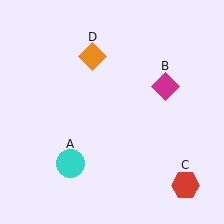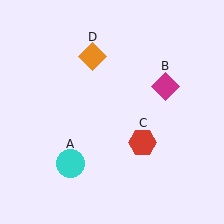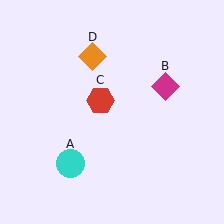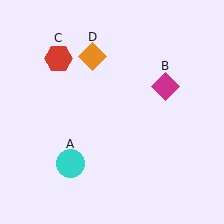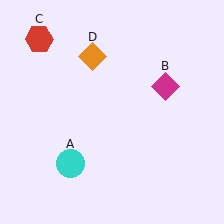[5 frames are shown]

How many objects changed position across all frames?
1 object changed position: red hexagon (object C).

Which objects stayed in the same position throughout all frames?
Cyan circle (object A) and magenta diamond (object B) and orange diamond (object D) remained stationary.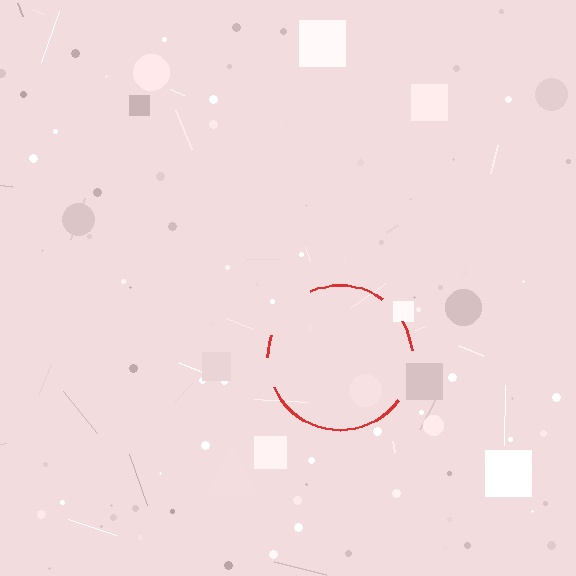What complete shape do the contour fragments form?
The contour fragments form a circle.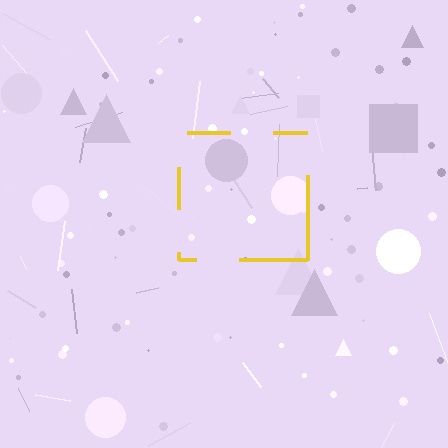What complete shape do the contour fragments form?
The contour fragments form a square.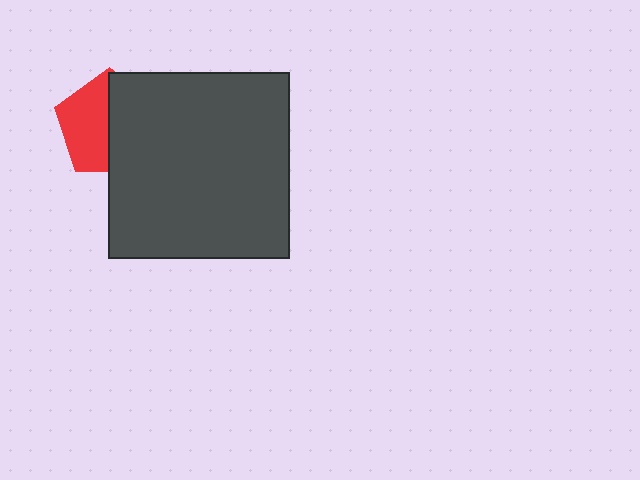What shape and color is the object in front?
The object in front is a dark gray rectangle.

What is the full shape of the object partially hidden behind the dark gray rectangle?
The partially hidden object is a red pentagon.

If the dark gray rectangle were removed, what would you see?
You would see the complete red pentagon.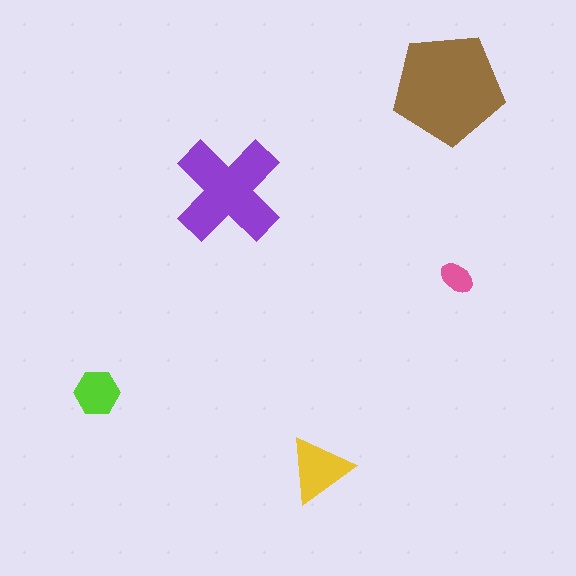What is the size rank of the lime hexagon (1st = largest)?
4th.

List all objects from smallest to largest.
The pink ellipse, the lime hexagon, the yellow triangle, the purple cross, the brown pentagon.